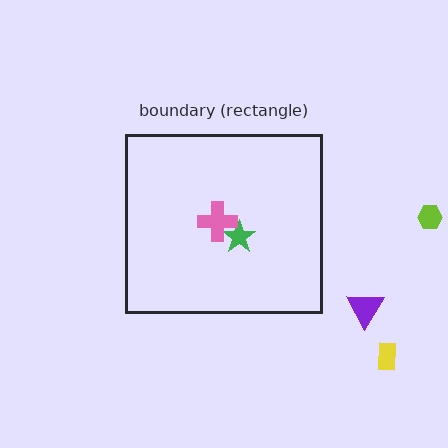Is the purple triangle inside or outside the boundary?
Outside.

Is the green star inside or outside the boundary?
Inside.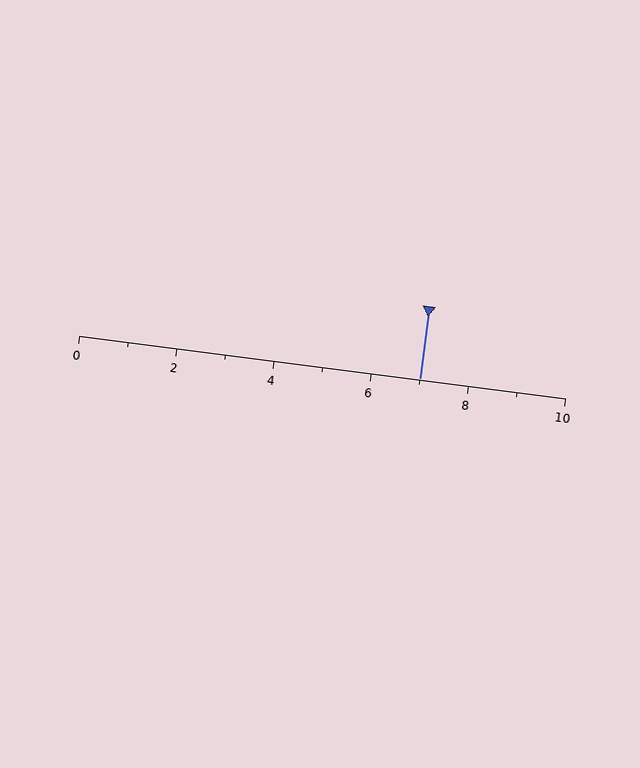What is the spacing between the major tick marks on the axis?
The major ticks are spaced 2 apart.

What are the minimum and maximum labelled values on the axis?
The axis runs from 0 to 10.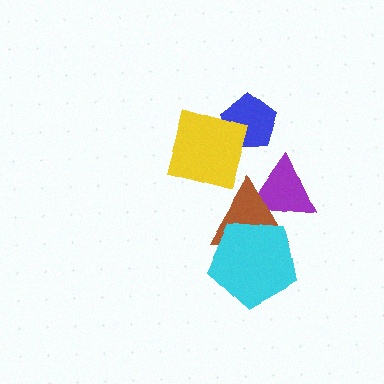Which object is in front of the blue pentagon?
The yellow square is in front of the blue pentagon.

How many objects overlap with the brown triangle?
3 objects overlap with the brown triangle.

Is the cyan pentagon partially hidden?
No, no other shape covers it.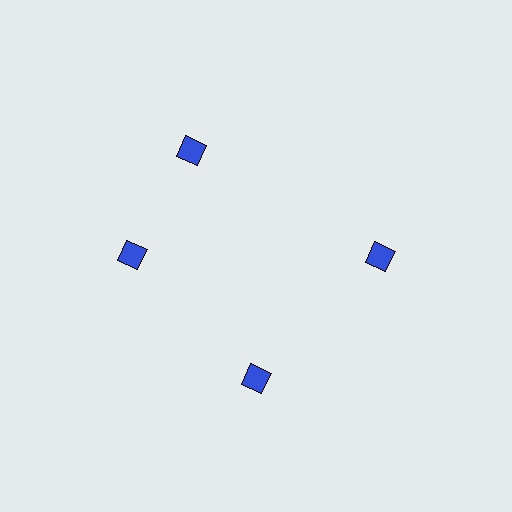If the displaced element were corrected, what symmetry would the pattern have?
It would have 4-fold rotational symmetry — the pattern would map onto itself every 90 degrees.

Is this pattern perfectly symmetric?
No. The 4 blue diamonds are arranged in a ring, but one element near the 12 o'clock position is rotated out of alignment along the ring, breaking the 4-fold rotational symmetry.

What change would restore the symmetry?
The symmetry would be restored by rotating it back into even spacing with its neighbors so that all 4 diamonds sit at equal angles and equal distance from the center.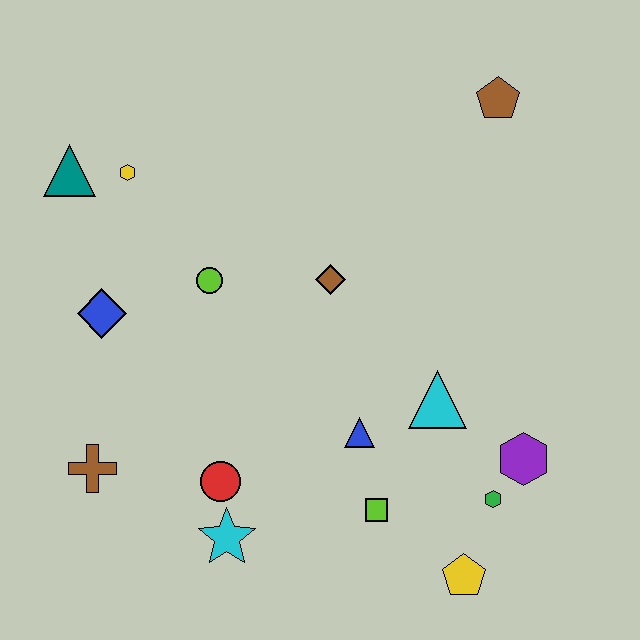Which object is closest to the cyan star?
The red circle is closest to the cyan star.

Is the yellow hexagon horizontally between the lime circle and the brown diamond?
No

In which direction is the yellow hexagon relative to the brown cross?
The yellow hexagon is above the brown cross.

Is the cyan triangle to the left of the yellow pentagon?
Yes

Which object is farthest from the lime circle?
The yellow pentagon is farthest from the lime circle.